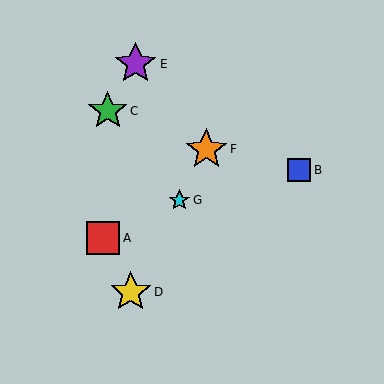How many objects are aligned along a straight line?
3 objects (D, F, G) are aligned along a straight line.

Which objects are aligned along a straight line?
Objects D, F, G are aligned along a straight line.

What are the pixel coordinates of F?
Object F is at (206, 150).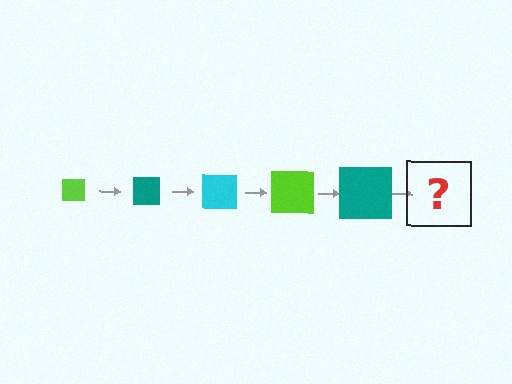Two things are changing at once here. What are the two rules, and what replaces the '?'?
The two rules are that the square grows larger each step and the color cycles through lime, teal, and cyan. The '?' should be a cyan square, larger than the previous one.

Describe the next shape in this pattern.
It should be a cyan square, larger than the previous one.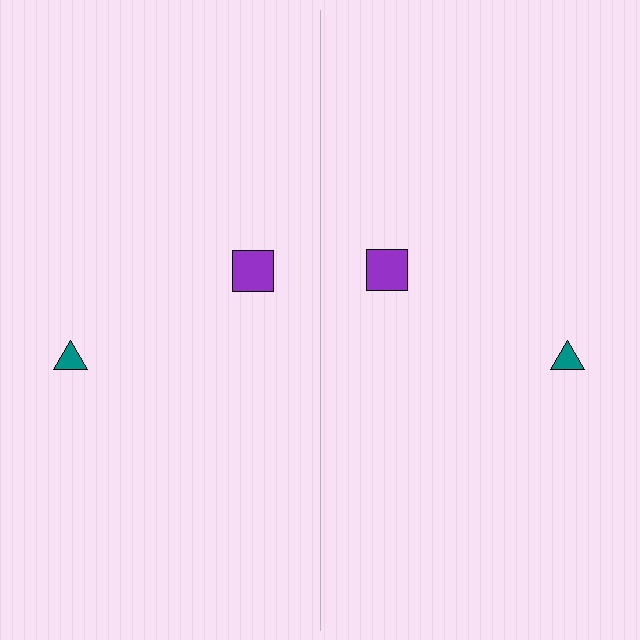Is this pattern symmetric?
Yes, this pattern has bilateral (reflection) symmetry.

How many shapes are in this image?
There are 4 shapes in this image.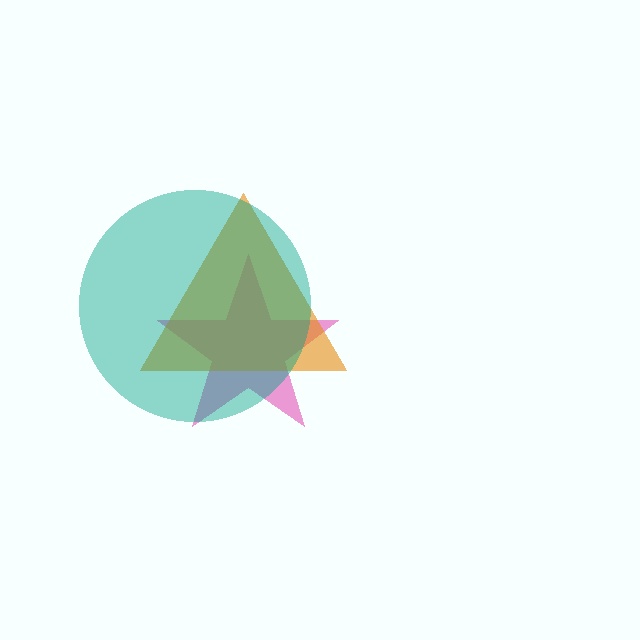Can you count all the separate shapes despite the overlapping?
Yes, there are 3 separate shapes.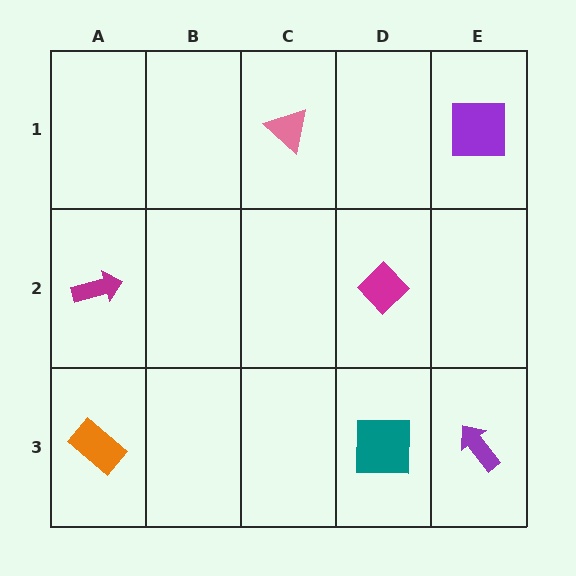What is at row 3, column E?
A purple arrow.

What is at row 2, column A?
A magenta arrow.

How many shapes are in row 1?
2 shapes.